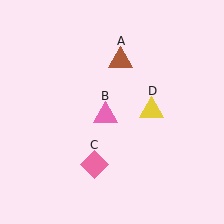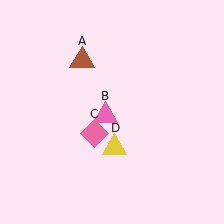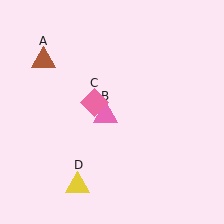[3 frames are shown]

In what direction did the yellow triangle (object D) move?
The yellow triangle (object D) moved down and to the left.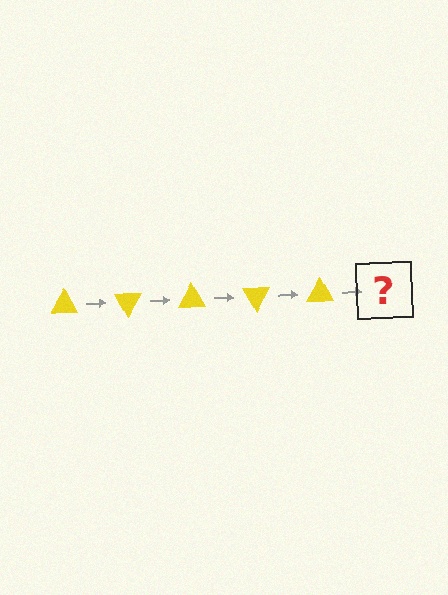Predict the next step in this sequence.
The next step is a yellow triangle rotated 300 degrees.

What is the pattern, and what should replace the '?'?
The pattern is that the triangle rotates 60 degrees each step. The '?' should be a yellow triangle rotated 300 degrees.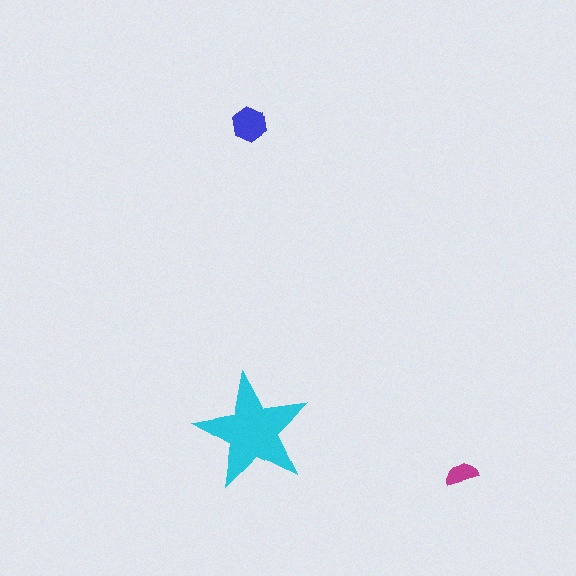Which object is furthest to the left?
The cyan star is leftmost.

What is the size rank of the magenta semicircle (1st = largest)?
3rd.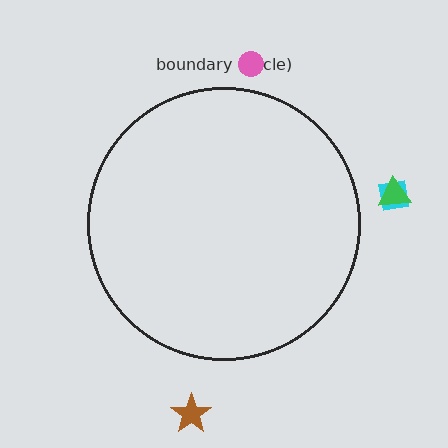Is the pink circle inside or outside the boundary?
Outside.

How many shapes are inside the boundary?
0 inside, 4 outside.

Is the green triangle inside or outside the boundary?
Outside.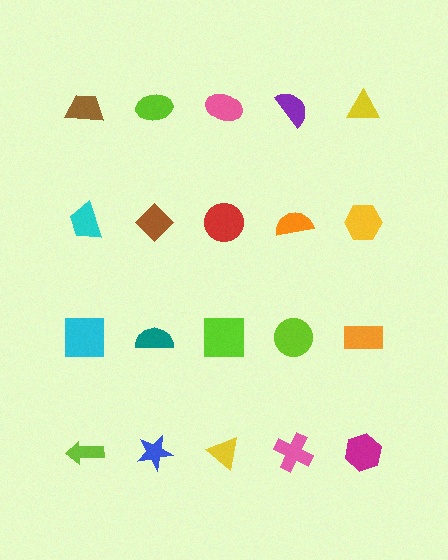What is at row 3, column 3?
A lime square.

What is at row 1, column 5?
A yellow triangle.